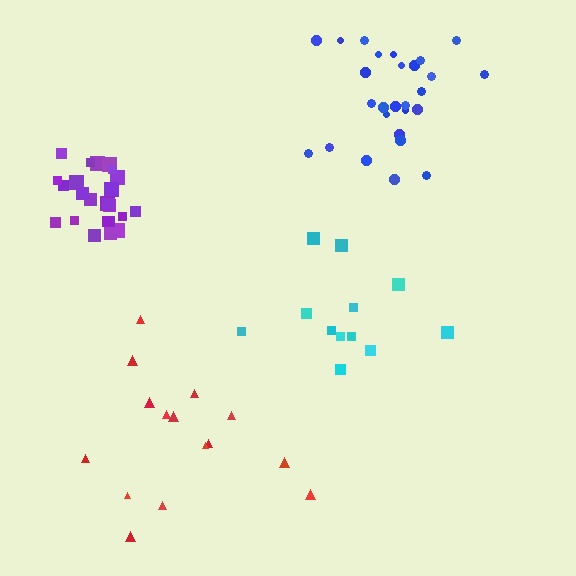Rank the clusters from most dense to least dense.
purple, blue, cyan, red.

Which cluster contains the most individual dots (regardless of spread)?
Blue (27).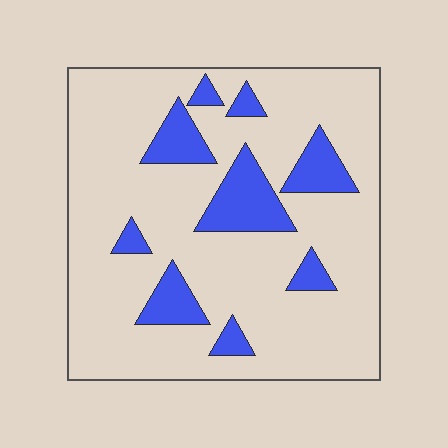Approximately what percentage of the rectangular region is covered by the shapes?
Approximately 20%.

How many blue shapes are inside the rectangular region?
9.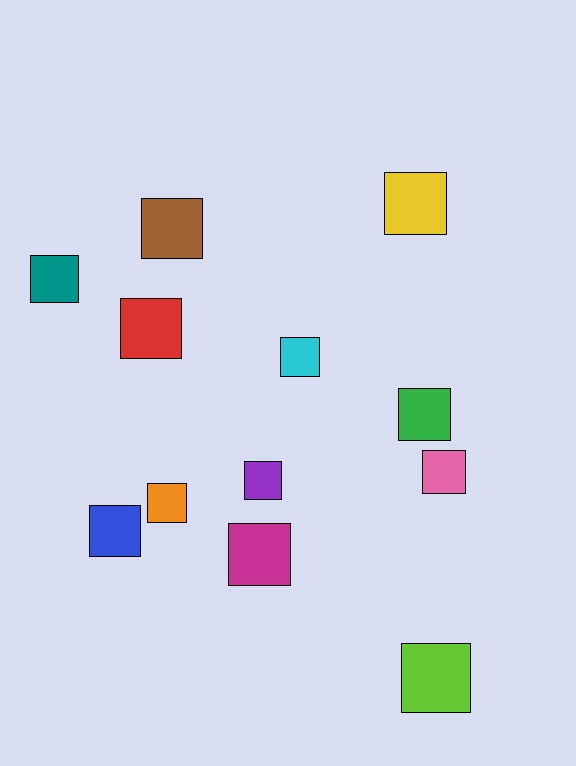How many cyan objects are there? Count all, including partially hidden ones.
There is 1 cyan object.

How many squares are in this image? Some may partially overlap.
There are 12 squares.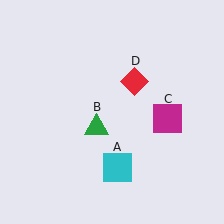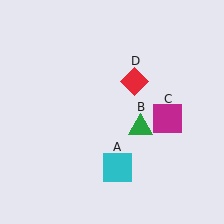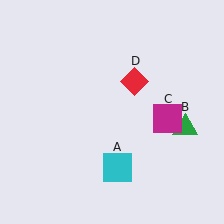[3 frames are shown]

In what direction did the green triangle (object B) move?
The green triangle (object B) moved right.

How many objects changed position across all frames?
1 object changed position: green triangle (object B).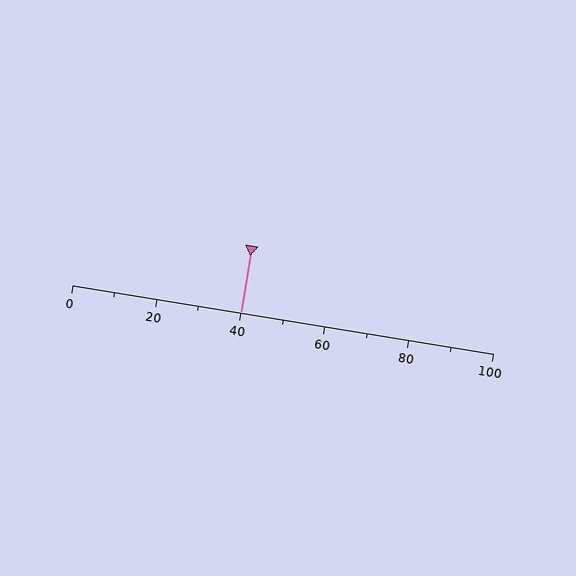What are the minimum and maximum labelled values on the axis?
The axis runs from 0 to 100.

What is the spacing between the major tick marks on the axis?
The major ticks are spaced 20 apart.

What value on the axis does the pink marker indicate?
The marker indicates approximately 40.